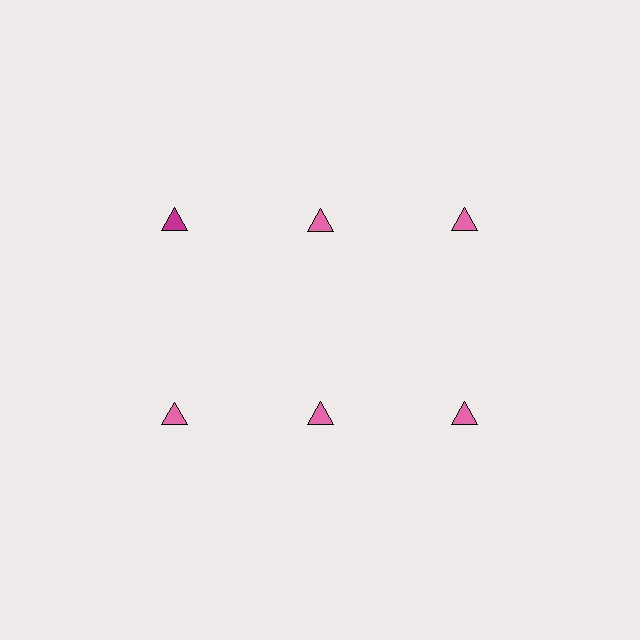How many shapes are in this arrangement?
There are 6 shapes arranged in a grid pattern.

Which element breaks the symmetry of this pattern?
The magenta triangle in the top row, leftmost column breaks the symmetry. All other shapes are pink triangles.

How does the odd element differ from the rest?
It has a different color: magenta instead of pink.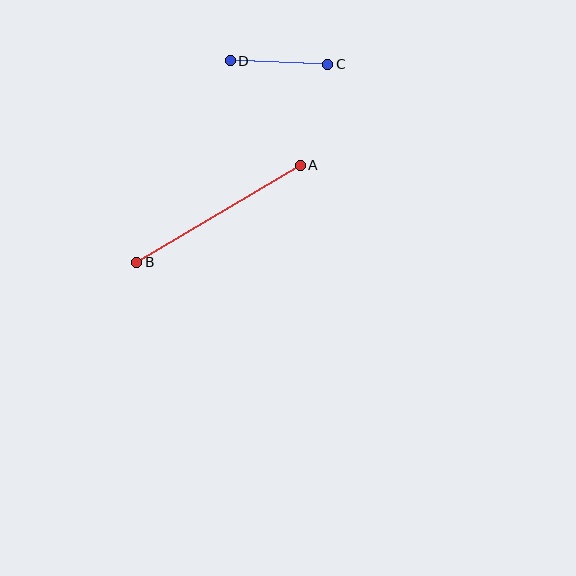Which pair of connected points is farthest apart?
Points A and B are farthest apart.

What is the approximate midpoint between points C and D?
The midpoint is at approximately (279, 62) pixels.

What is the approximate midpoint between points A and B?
The midpoint is at approximately (218, 214) pixels.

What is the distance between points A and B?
The distance is approximately 190 pixels.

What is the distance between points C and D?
The distance is approximately 98 pixels.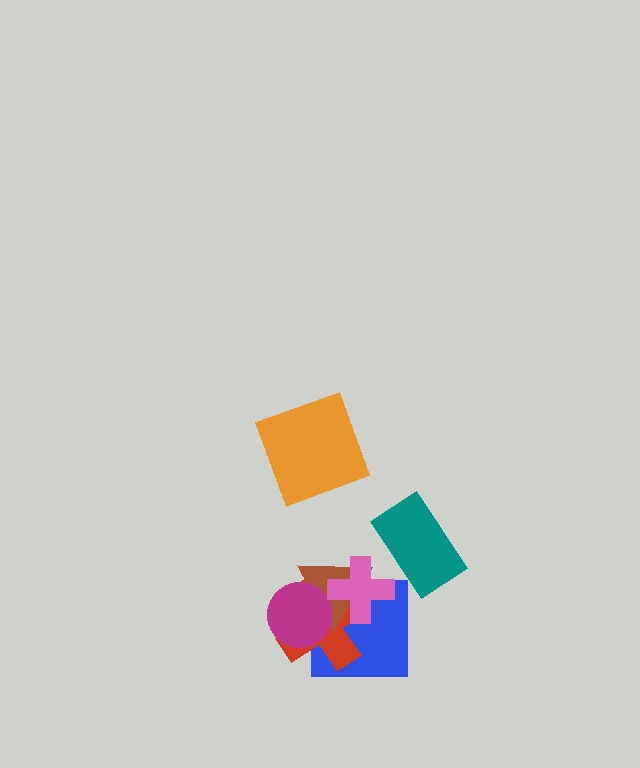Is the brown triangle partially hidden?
Yes, it is partially covered by another shape.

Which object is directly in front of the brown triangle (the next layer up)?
The magenta circle is directly in front of the brown triangle.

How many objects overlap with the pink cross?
3 objects overlap with the pink cross.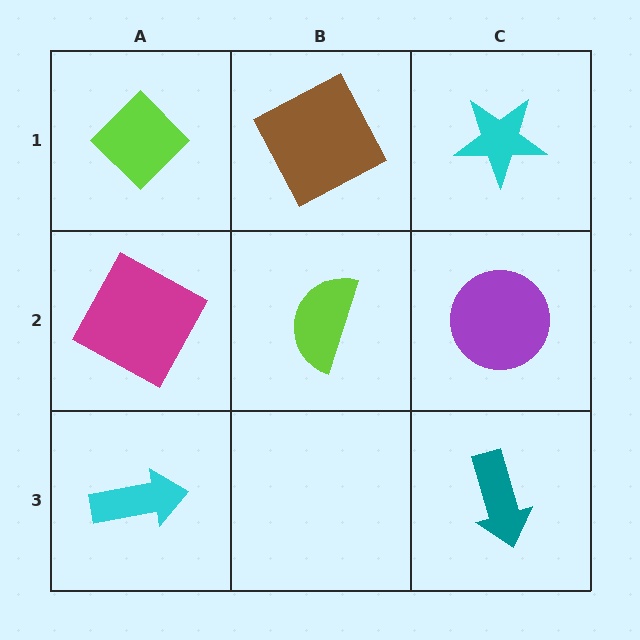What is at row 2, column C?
A purple circle.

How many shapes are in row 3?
2 shapes.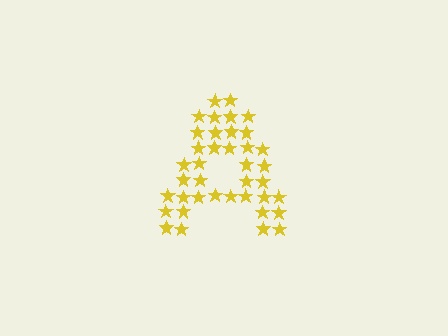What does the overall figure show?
The overall figure shows the letter A.